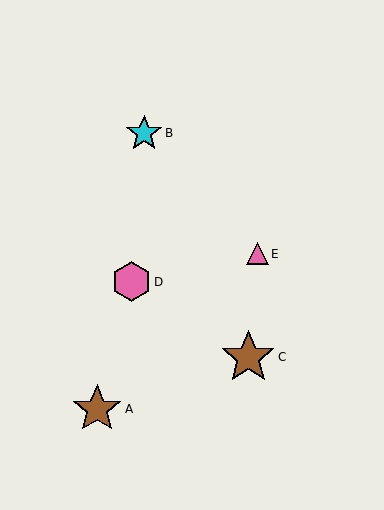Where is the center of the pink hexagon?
The center of the pink hexagon is at (131, 282).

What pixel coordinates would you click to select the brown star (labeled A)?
Click at (97, 409) to select the brown star A.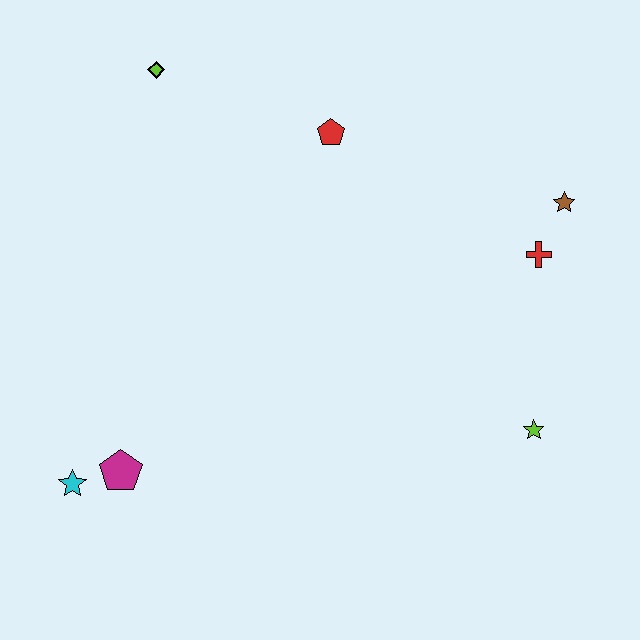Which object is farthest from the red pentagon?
The cyan star is farthest from the red pentagon.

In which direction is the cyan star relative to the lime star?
The cyan star is to the left of the lime star.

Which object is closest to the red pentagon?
The lime diamond is closest to the red pentagon.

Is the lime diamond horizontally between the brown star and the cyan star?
Yes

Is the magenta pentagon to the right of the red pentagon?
No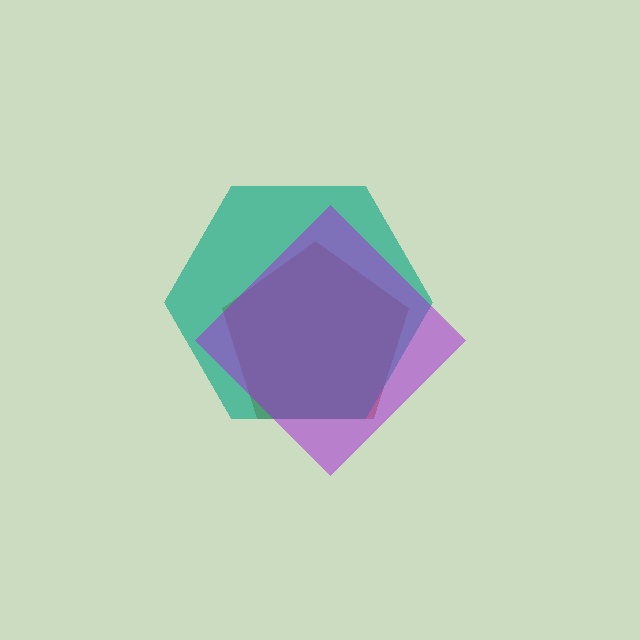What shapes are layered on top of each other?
The layered shapes are: a brown pentagon, a teal hexagon, a purple diamond.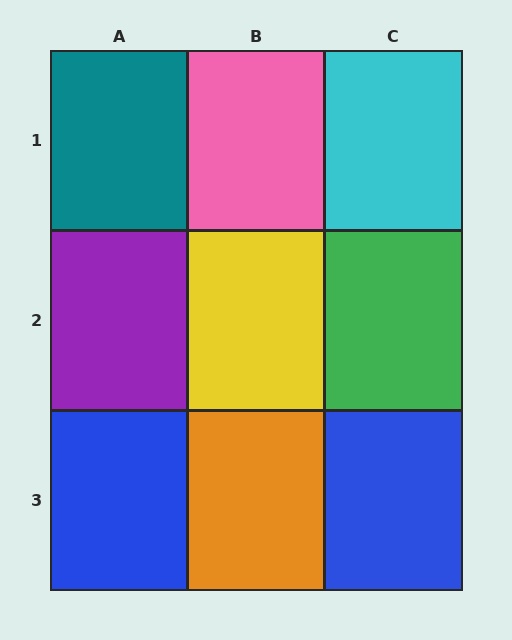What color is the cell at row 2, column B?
Yellow.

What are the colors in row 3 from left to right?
Blue, orange, blue.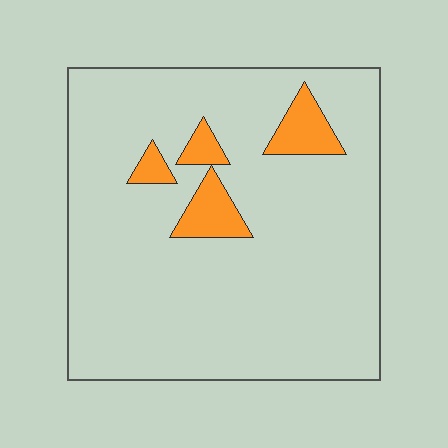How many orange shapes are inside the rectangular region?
4.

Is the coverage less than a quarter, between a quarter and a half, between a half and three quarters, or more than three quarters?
Less than a quarter.